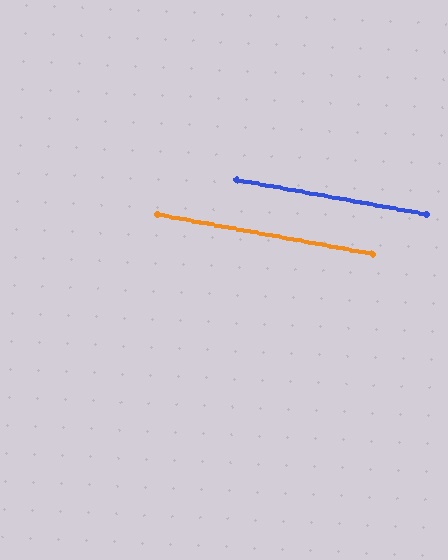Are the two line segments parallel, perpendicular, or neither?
Parallel — their directions differ by only 0.0°.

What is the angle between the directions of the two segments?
Approximately 0 degrees.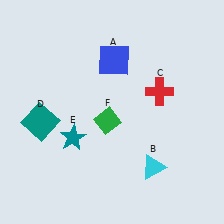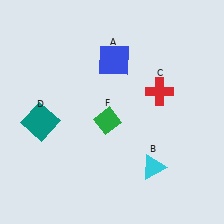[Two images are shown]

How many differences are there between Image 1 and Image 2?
There is 1 difference between the two images.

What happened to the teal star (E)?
The teal star (E) was removed in Image 2. It was in the bottom-left area of Image 1.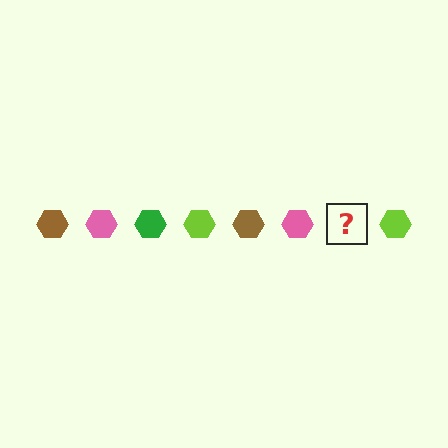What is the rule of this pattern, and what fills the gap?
The rule is that the pattern cycles through brown, pink, green, lime hexagons. The gap should be filled with a green hexagon.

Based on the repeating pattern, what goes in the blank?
The blank should be a green hexagon.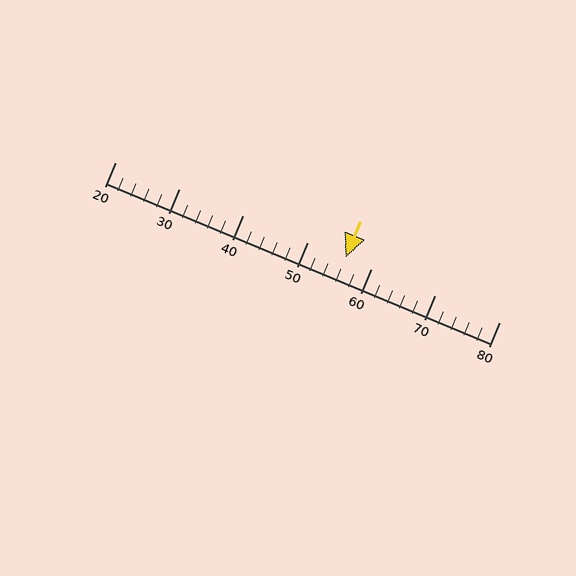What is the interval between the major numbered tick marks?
The major tick marks are spaced 10 units apart.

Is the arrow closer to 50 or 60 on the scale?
The arrow is closer to 60.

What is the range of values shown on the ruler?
The ruler shows values from 20 to 80.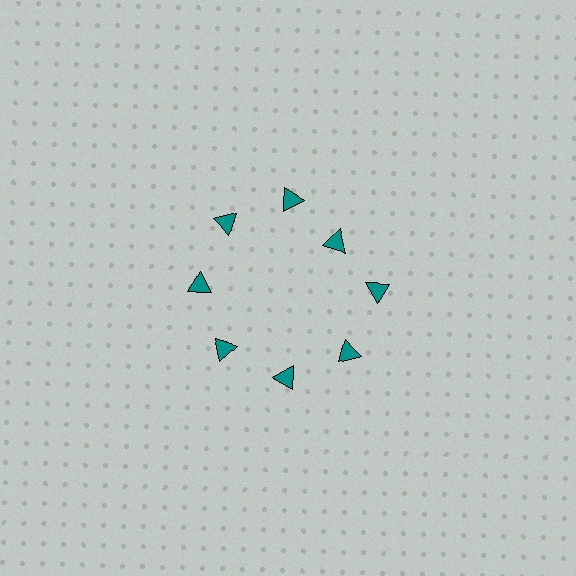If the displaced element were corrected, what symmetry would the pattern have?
It would have 8-fold rotational symmetry — the pattern would map onto itself every 45 degrees.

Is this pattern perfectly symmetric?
No. The 8 teal triangles are arranged in a ring, but one element near the 2 o'clock position is pulled inward toward the center, breaking the 8-fold rotational symmetry.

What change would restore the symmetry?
The symmetry would be restored by moving it outward, back onto the ring so that all 8 triangles sit at equal angles and equal distance from the center.